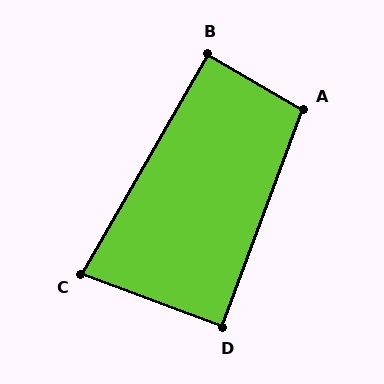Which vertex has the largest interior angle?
A, at approximately 99 degrees.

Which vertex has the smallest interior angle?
C, at approximately 81 degrees.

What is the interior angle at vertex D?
Approximately 90 degrees (approximately right).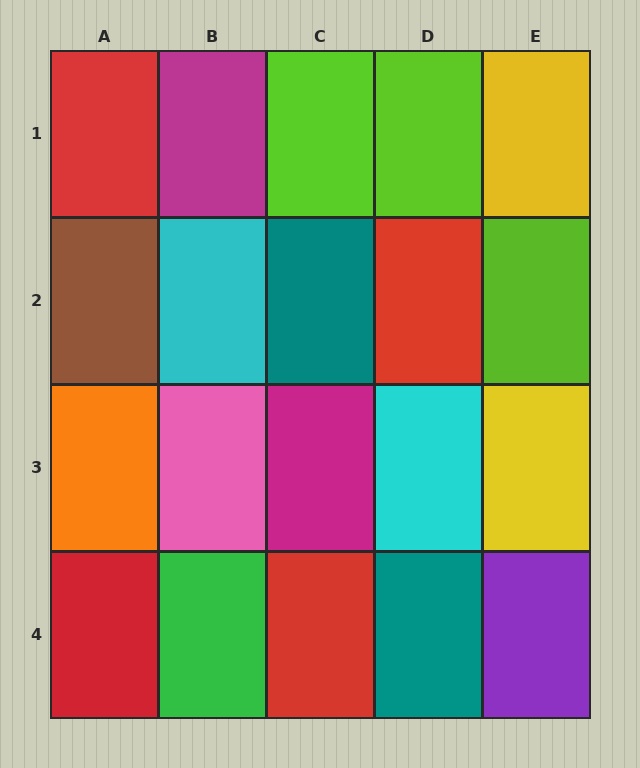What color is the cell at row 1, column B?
Magenta.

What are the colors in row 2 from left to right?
Brown, cyan, teal, red, lime.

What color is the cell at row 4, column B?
Green.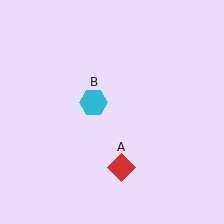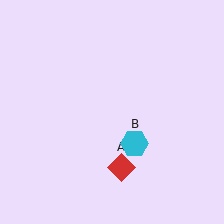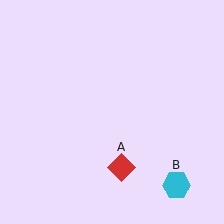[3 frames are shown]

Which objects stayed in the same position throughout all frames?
Red diamond (object A) remained stationary.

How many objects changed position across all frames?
1 object changed position: cyan hexagon (object B).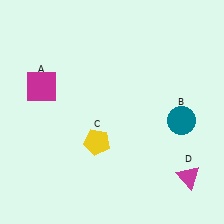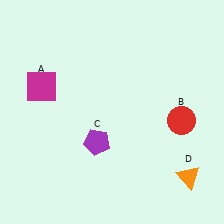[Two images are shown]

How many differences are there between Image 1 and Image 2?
There are 3 differences between the two images.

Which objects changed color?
B changed from teal to red. C changed from yellow to purple. D changed from magenta to orange.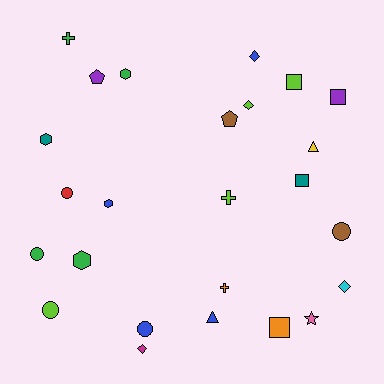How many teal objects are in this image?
There are 2 teal objects.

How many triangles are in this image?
There are 2 triangles.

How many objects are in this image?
There are 25 objects.